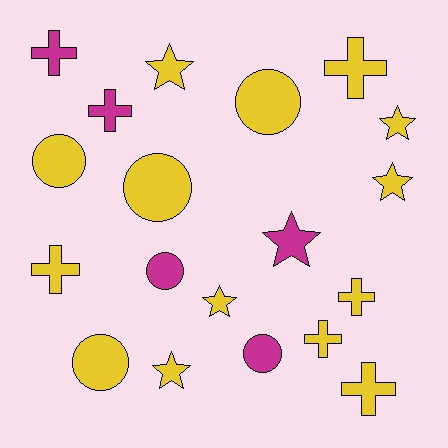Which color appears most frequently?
Yellow, with 14 objects.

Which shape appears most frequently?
Cross, with 7 objects.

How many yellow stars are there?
There are 5 yellow stars.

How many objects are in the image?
There are 19 objects.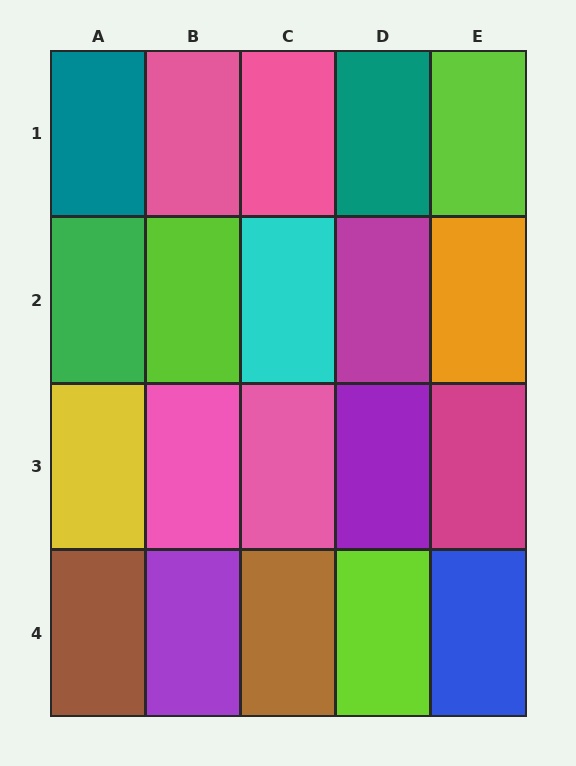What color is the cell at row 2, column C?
Cyan.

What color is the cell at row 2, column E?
Orange.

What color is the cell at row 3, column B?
Pink.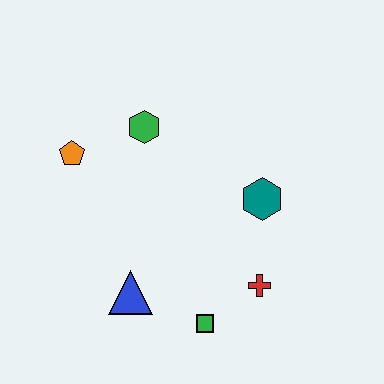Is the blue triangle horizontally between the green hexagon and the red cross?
No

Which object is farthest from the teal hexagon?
The orange pentagon is farthest from the teal hexagon.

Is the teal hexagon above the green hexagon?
No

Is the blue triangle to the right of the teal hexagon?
No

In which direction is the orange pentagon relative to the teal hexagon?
The orange pentagon is to the left of the teal hexagon.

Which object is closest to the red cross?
The green square is closest to the red cross.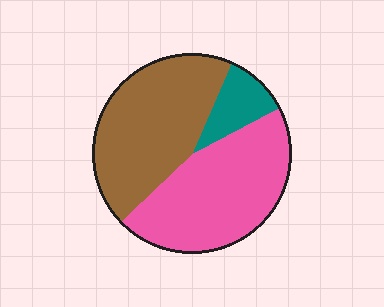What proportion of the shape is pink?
Pink covers about 45% of the shape.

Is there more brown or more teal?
Brown.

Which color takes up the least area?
Teal, at roughly 10%.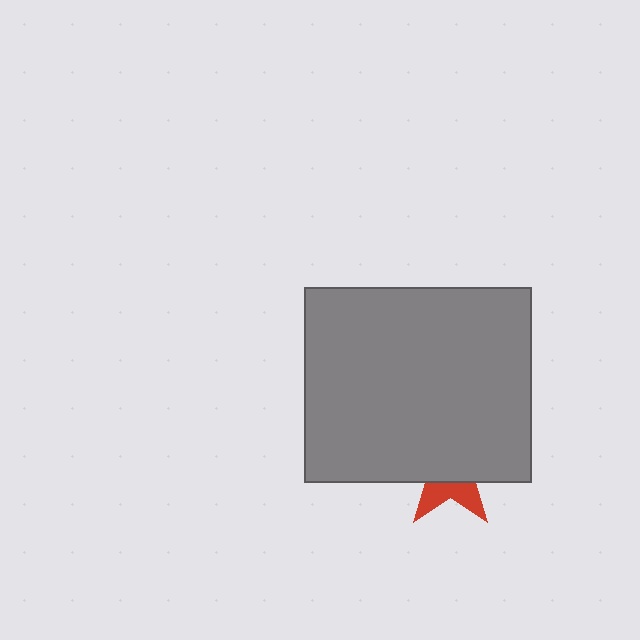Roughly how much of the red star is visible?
A small part of it is visible (roughly 33%).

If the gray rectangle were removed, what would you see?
You would see the complete red star.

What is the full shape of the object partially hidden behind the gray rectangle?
The partially hidden object is a red star.